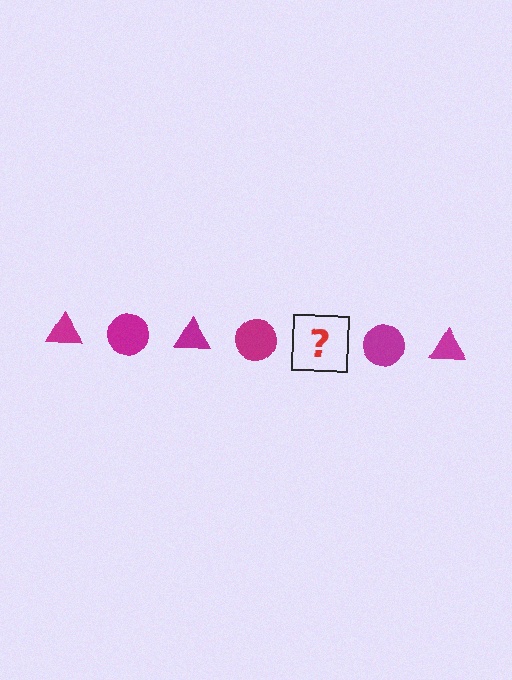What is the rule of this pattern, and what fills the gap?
The rule is that the pattern cycles through triangle, circle shapes in magenta. The gap should be filled with a magenta triangle.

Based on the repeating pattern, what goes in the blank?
The blank should be a magenta triangle.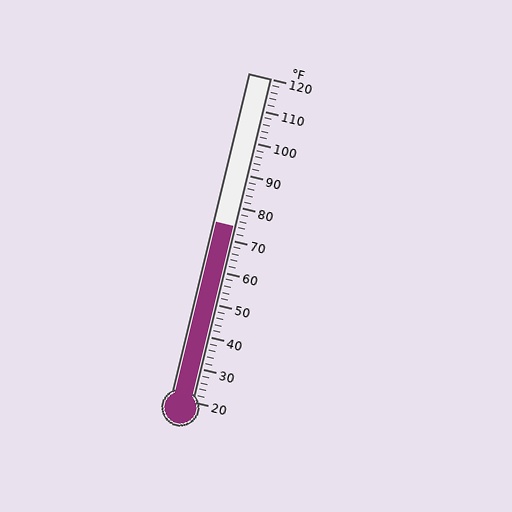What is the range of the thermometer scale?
The thermometer scale ranges from 20°F to 120°F.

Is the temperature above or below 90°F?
The temperature is below 90°F.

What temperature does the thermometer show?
The thermometer shows approximately 74°F.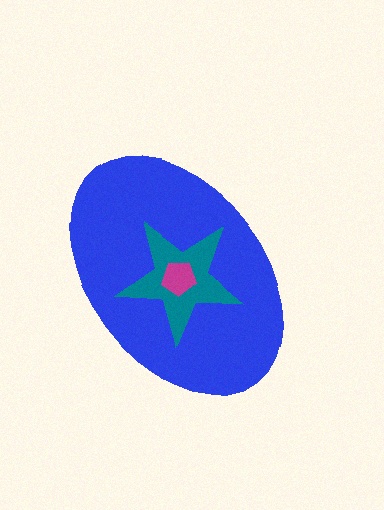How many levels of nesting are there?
3.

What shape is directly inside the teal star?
The magenta pentagon.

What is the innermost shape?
The magenta pentagon.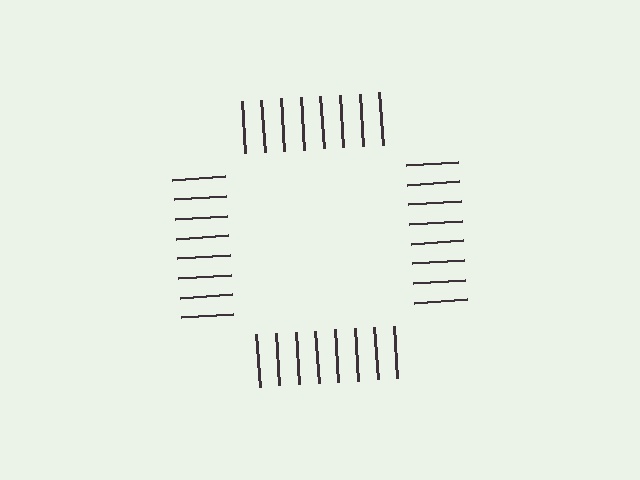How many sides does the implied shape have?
4 sides — the line-ends trace a square.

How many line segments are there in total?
32 — 8 along each of the 4 edges.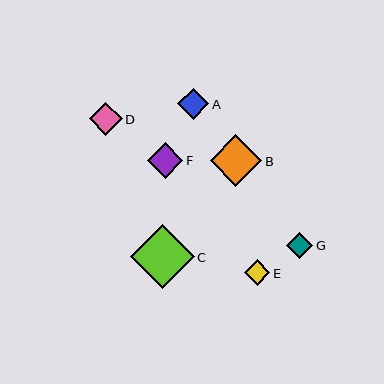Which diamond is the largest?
Diamond C is the largest with a size of approximately 64 pixels.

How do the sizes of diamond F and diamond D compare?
Diamond F and diamond D are approximately the same size.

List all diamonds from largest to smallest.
From largest to smallest: C, B, F, D, A, G, E.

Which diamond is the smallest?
Diamond E is the smallest with a size of approximately 26 pixels.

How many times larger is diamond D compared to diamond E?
Diamond D is approximately 1.3 times the size of diamond E.